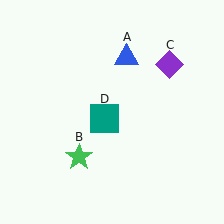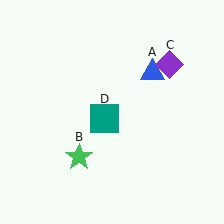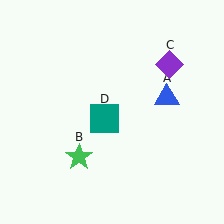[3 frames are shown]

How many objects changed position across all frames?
1 object changed position: blue triangle (object A).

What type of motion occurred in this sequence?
The blue triangle (object A) rotated clockwise around the center of the scene.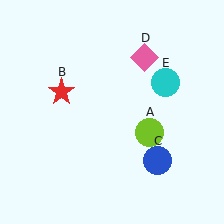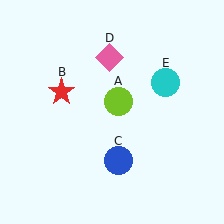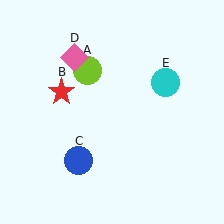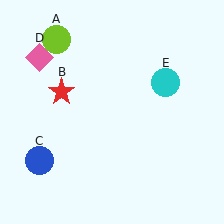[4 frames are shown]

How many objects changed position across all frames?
3 objects changed position: lime circle (object A), blue circle (object C), pink diamond (object D).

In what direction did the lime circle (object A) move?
The lime circle (object A) moved up and to the left.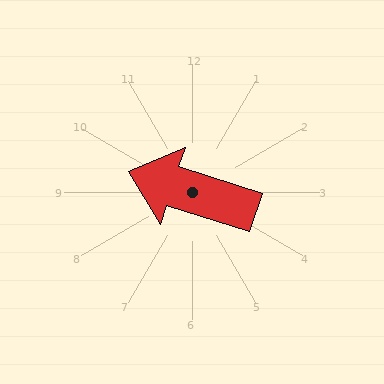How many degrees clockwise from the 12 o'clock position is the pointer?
Approximately 288 degrees.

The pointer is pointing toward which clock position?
Roughly 10 o'clock.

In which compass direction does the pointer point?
West.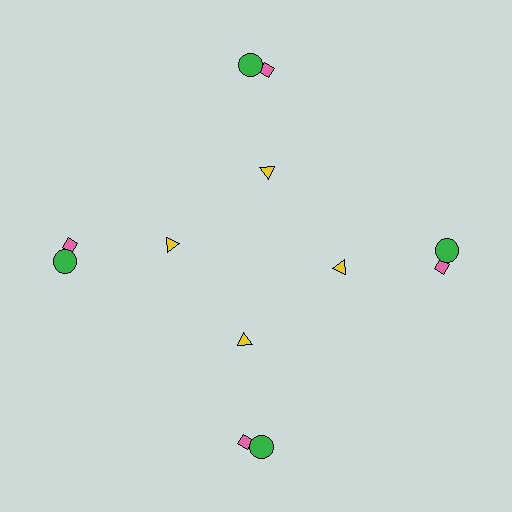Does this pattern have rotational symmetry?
Yes, this pattern has 4-fold rotational symmetry. It looks the same after rotating 90 degrees around the center.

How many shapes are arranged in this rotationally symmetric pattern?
There are 12 shapes, arranged in 4 groups of 3.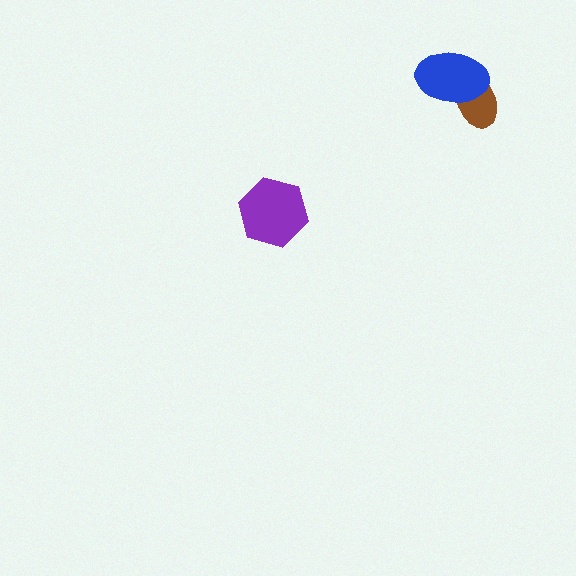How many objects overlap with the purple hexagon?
0 objects overlap with the purple hexagon.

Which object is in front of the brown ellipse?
The blue ellipse is in front of the brown ellipse.